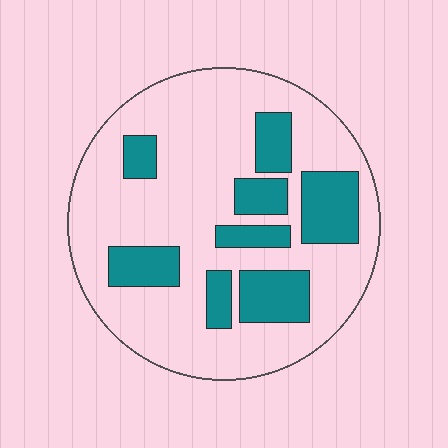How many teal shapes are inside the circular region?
8.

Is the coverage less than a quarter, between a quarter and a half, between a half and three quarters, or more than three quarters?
Between a quarter and a half.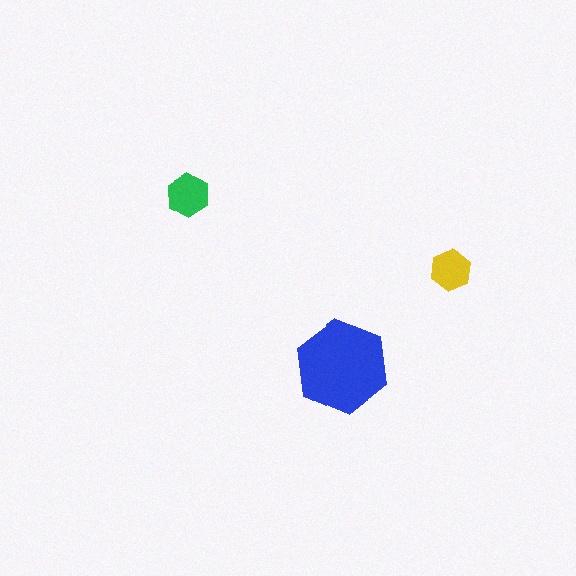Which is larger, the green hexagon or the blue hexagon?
The blue one.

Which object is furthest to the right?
The yellow hexagon is rightmost.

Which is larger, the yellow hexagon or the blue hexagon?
The blue one.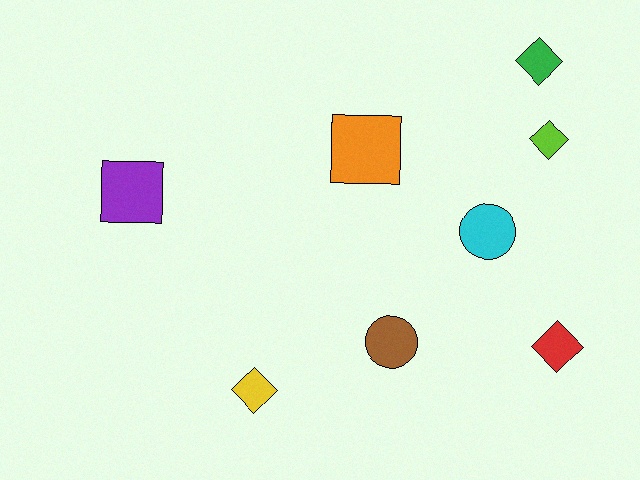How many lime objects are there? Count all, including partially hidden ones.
There is 1 lime object.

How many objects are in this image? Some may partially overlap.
There are 8 objects.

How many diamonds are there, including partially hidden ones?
There are 4 diamonds.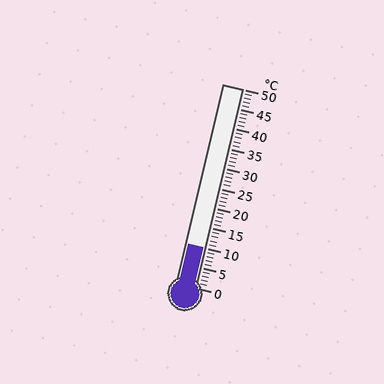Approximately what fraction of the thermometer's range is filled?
The thermometer is filled to approximately 20% of its range.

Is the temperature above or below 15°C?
The temperature is below 15°C.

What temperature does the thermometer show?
The thermometer shows approximately 10°C.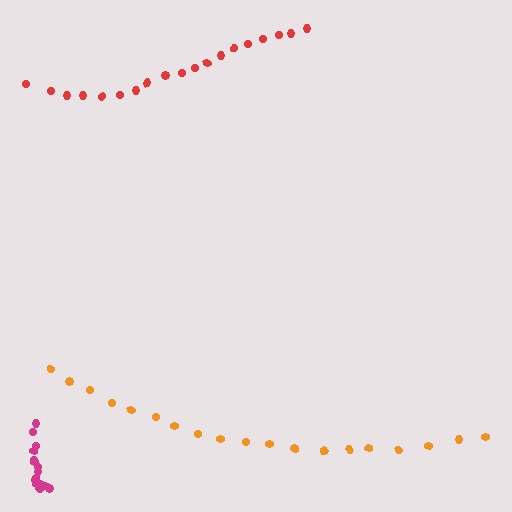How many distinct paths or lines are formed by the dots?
There are 3 distinct paths.